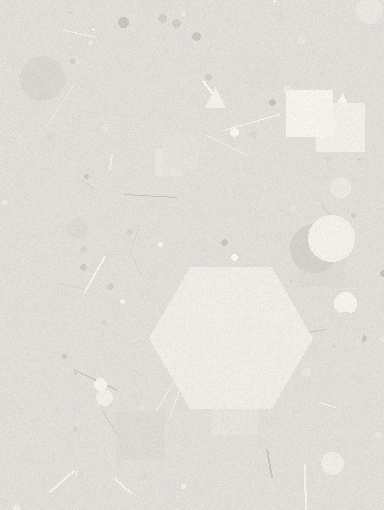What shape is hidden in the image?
A hexagon is hidden in the image.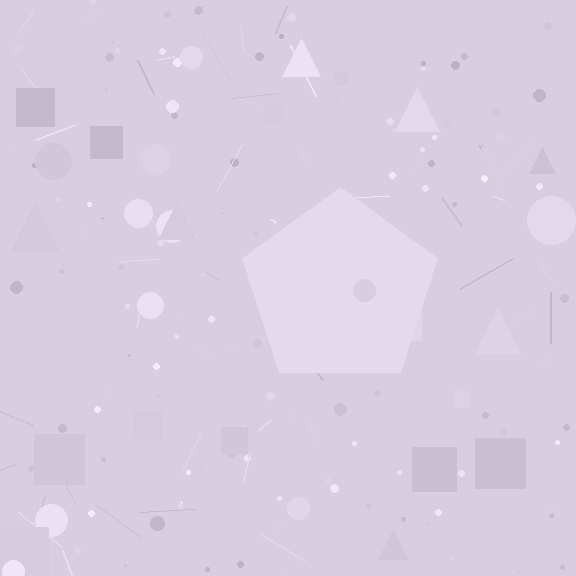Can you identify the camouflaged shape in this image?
The camouflaged shape is a pentagon.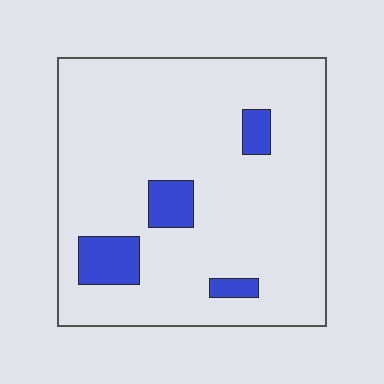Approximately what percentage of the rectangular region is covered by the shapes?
Approximately 10%.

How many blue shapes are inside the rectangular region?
4.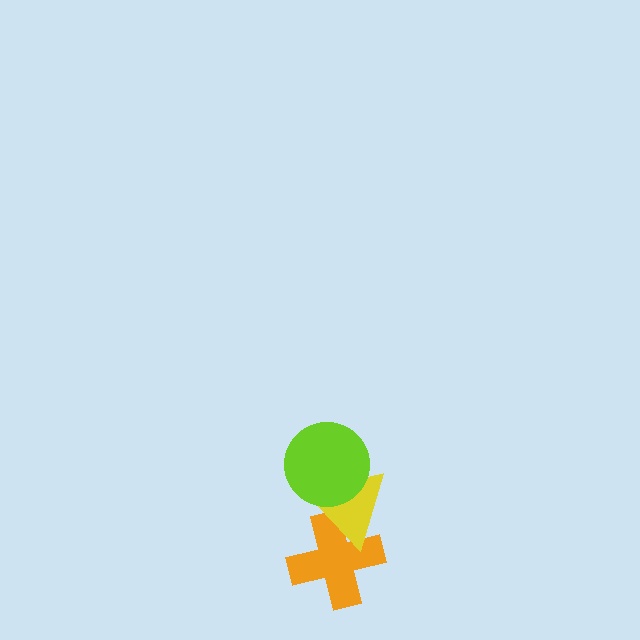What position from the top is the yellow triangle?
The yellow triangle is 2nd from the top.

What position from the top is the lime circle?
The lime circle is 1st from the top.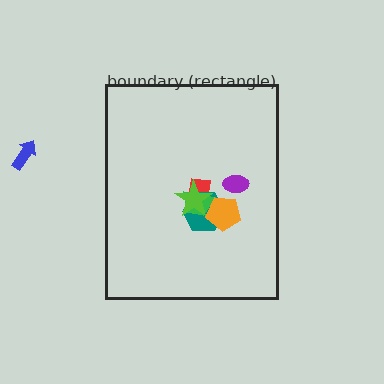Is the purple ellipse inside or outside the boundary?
Inside.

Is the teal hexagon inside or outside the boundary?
Inside.